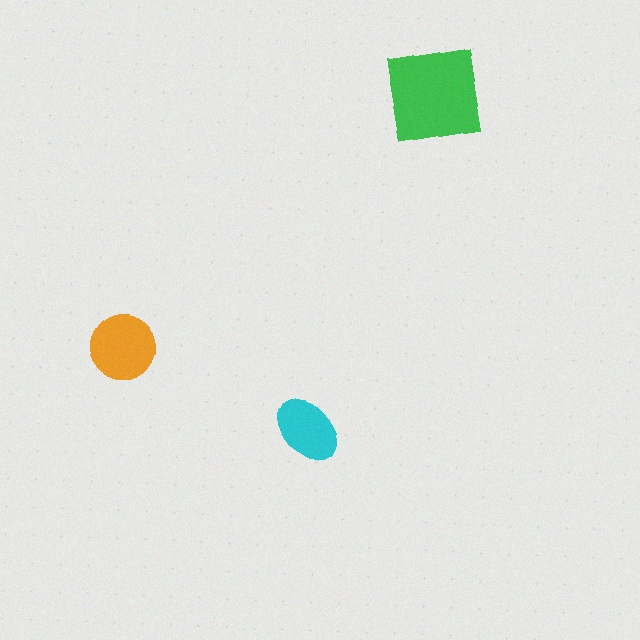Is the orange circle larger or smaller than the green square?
Smaller.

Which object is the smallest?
The cyan ellipse.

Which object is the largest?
The green square.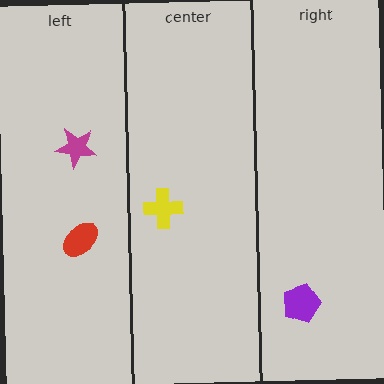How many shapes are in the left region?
2.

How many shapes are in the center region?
1.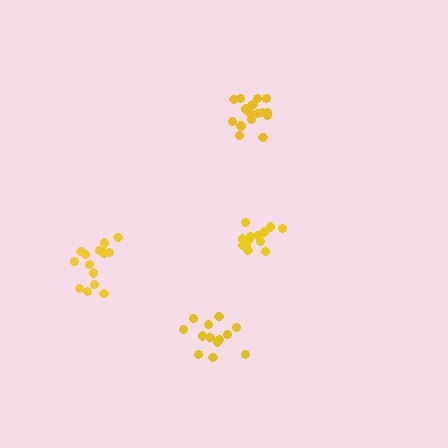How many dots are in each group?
Group 1: 13 dots, Group 2: 13 dots, Group 3: 14 dots, Group 4: 17 dots (57 total).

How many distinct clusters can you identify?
There are 4 distinct clusters.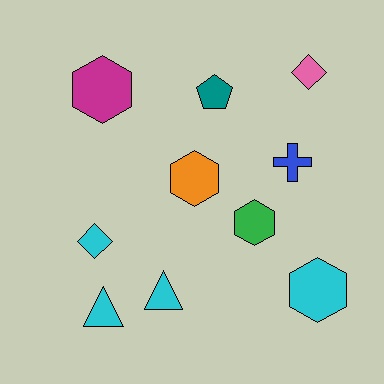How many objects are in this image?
There are 10 objects.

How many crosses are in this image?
There is 1 cross.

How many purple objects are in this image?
There are no purple objects.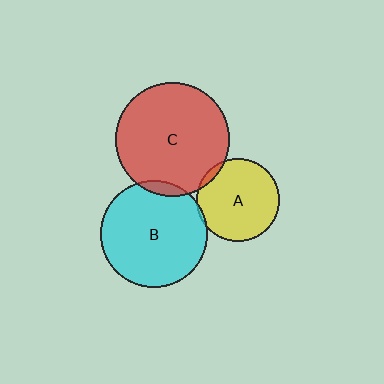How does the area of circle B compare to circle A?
Approximately 1.7 times.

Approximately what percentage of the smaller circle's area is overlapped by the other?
Approximately 5%.